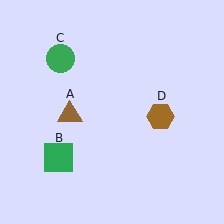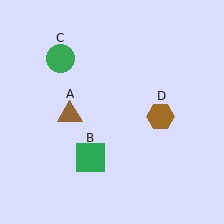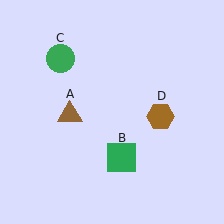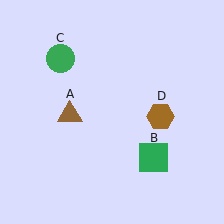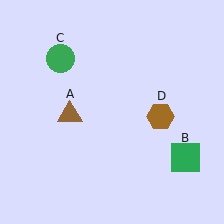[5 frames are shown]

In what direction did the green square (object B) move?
The green square (object B) moved right.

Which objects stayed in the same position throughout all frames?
Brown triangle (object A) and green circle (object C) and brown hexagon (object D) remained stationary.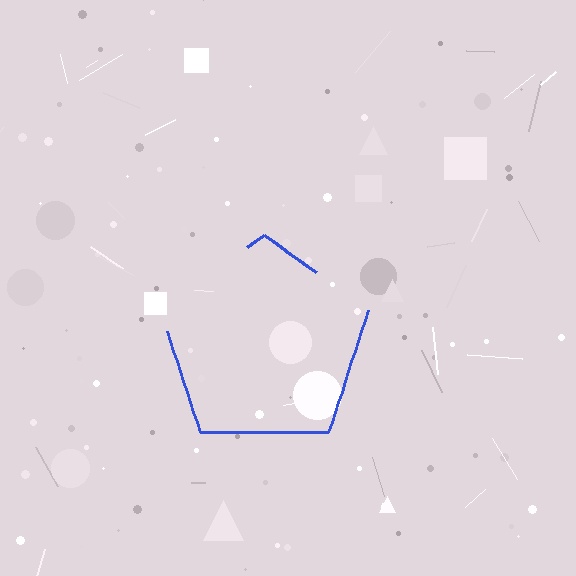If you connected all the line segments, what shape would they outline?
They would outline a pentagon.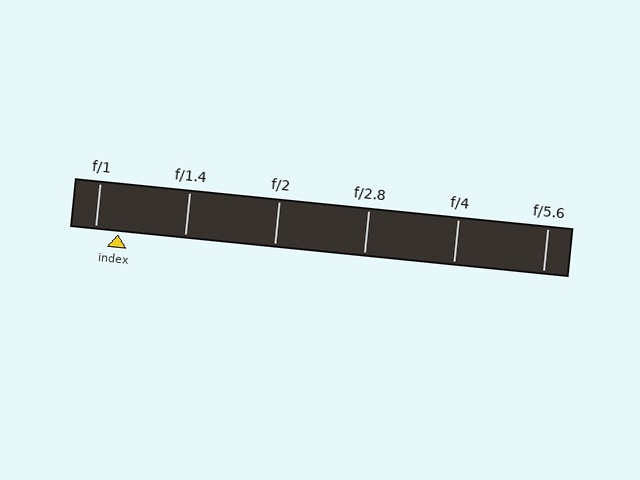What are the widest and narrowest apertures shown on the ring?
The widest aperture shown is f/1 and the narrowest is f/5.6.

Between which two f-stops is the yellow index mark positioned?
The index mark is between f/1 and f/1.4.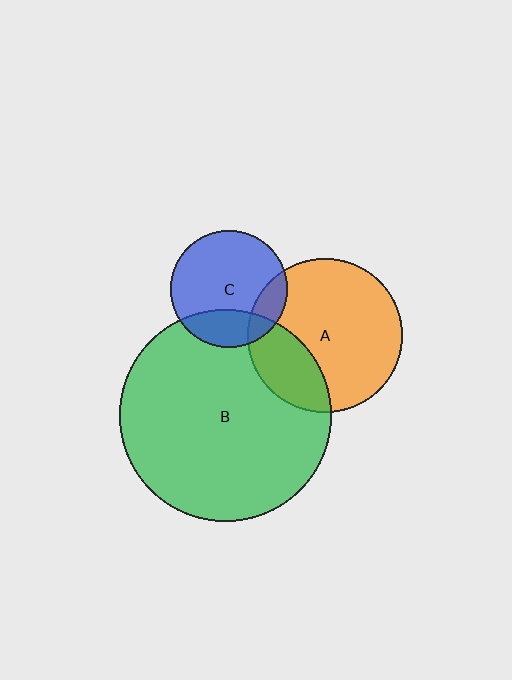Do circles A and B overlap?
Yes.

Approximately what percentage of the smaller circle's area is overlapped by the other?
Approximately 25%.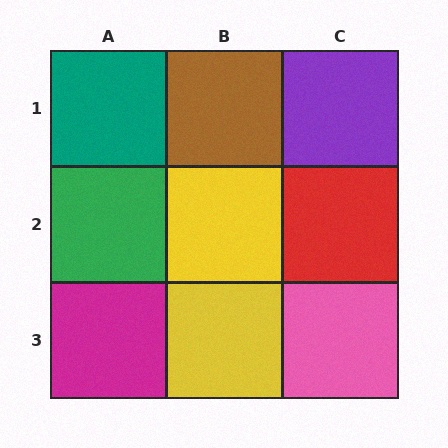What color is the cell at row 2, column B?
Yellow.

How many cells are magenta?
1 cell is magenta.